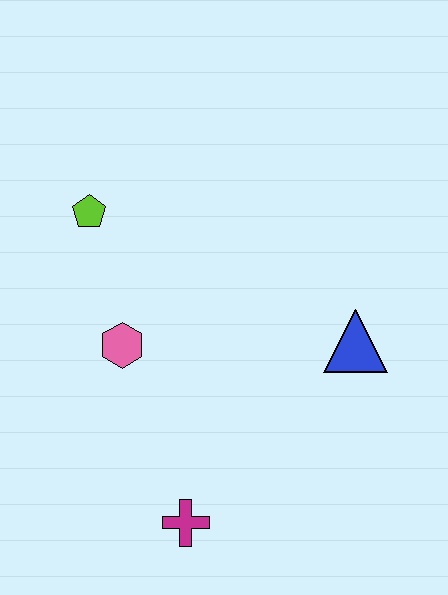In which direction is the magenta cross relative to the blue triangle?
The magenta cross is below the blue triangle.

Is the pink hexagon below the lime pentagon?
Yes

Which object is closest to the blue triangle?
The pink hexagon is closest to the blue triangle.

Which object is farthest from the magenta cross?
The lime pentagon is farthest from the magenta cross.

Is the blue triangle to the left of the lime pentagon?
No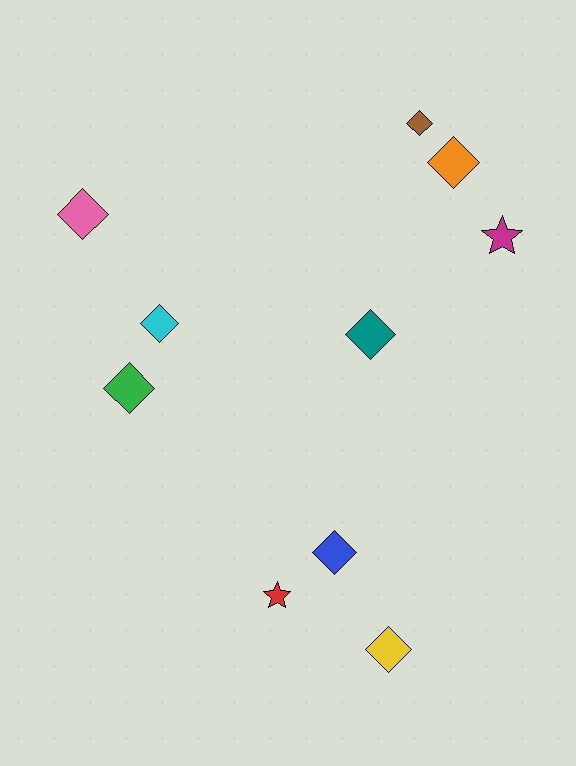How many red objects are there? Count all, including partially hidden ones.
There is 1 red object.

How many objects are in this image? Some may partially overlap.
There are 10 objects.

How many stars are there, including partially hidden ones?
There are 2 stars.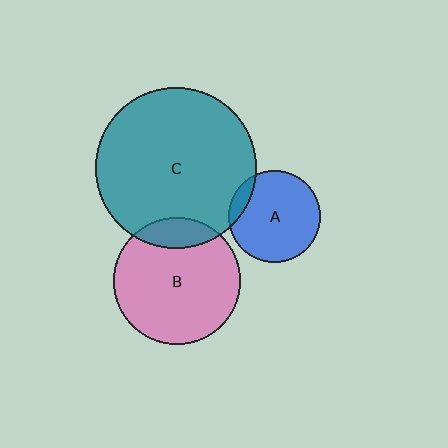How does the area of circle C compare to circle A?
Approximately 3.0 times.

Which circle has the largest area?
Circle C (teal).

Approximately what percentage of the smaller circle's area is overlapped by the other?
Approximately 10%.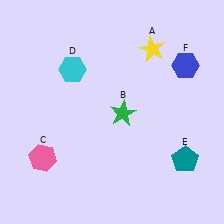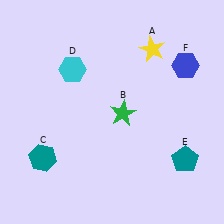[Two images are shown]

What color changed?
The hexagon (C) changed from pink in Image 1 to teal in Image 2.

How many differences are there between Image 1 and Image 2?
There is 1 difference between the two images.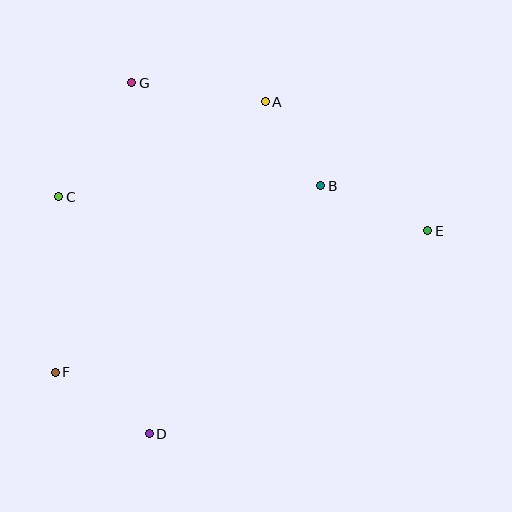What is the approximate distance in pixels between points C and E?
The distance between C and E is approximately 371 pixels.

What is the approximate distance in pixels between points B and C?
The distance between B and C is approximately 262 pixels.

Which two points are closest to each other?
Points A and B are closest to each other.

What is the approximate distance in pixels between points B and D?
The distance between B and D is approximately 301 pixels.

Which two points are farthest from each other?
Points E and F are farthest from each other.